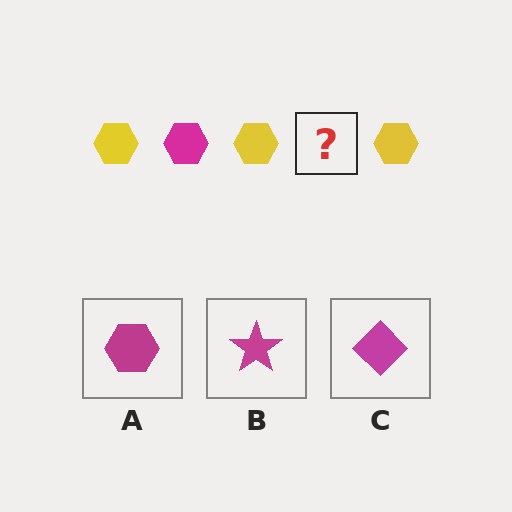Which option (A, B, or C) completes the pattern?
A.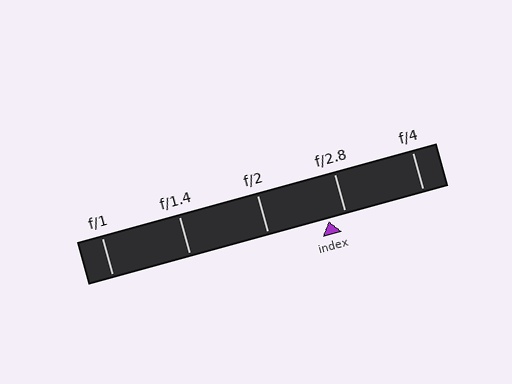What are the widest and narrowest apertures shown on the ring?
The widest aperture shown is f/1 and the narrowest is f/4.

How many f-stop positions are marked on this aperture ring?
There are 5 f-stop positions marked.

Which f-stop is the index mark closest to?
The index mark is closest to f/2.8.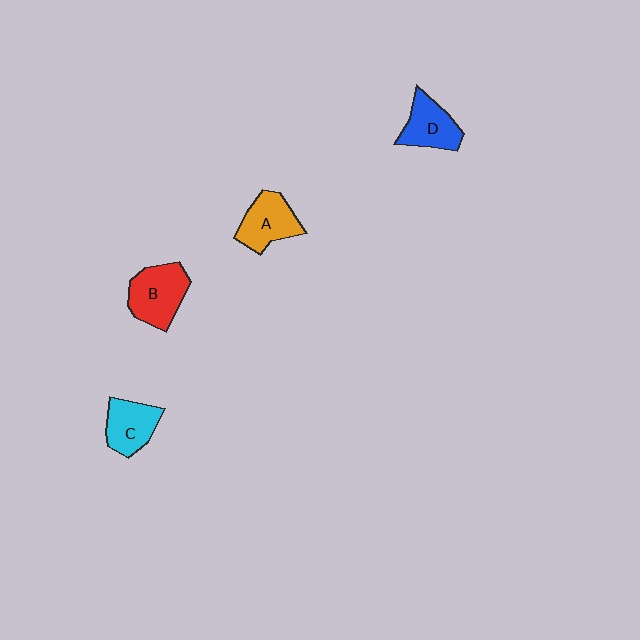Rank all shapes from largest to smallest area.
From largest to smallest: B (red), A (orange), D (blue), C (cyan).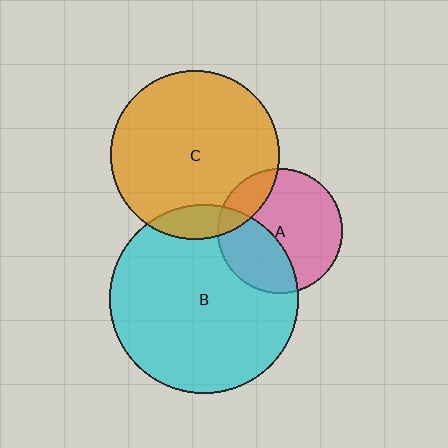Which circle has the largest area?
Circle B (cyan).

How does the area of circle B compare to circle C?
Approximately 1.3 times.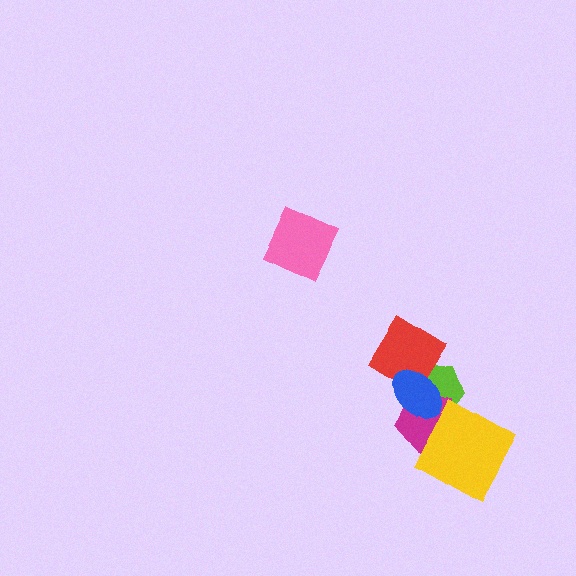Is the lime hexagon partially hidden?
Yes, it is partially covered by another shape.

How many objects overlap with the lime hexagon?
3 objects overlap with the lime hexagon.